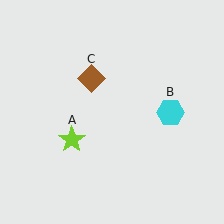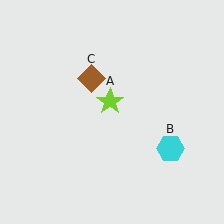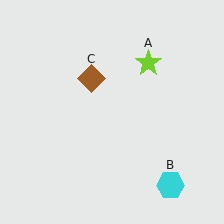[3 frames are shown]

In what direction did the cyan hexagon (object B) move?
The cyan hexagon (object B) moved down.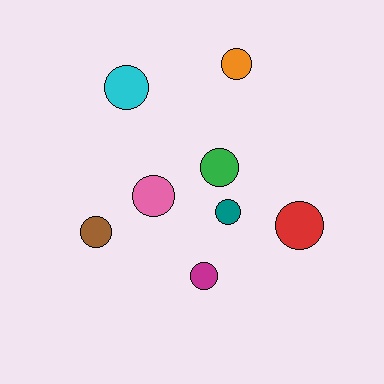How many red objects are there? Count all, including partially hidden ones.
There is 1 red object.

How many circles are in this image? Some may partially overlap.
There are 8 circles.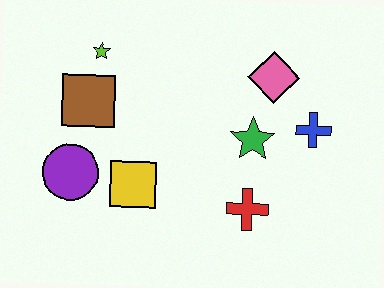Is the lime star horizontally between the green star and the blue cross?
No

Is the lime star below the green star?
No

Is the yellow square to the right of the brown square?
Yes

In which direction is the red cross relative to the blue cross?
The red cross is below the blue cross.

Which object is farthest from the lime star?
The blue cross is farthest from the lime star.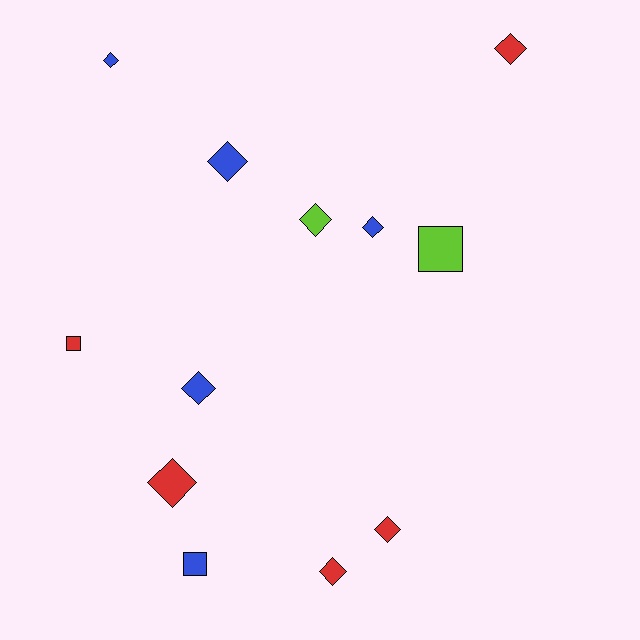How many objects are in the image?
There are 12 objects.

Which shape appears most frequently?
Diamond, with 9 objects.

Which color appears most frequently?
Red, with 5 objects.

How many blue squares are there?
There is 1 blue square.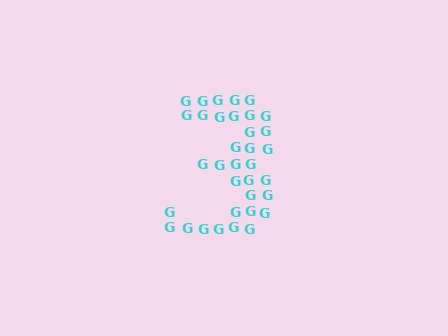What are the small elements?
The small elements are letter G's.